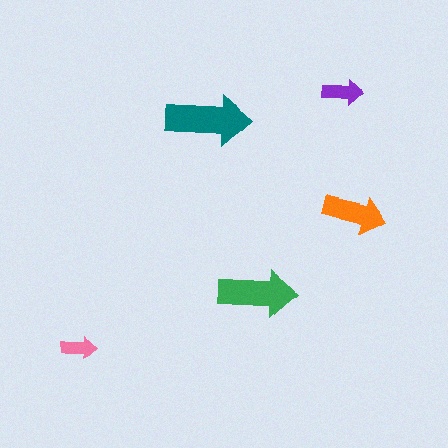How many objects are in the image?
There are 5 objects in the image.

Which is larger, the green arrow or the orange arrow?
The green one.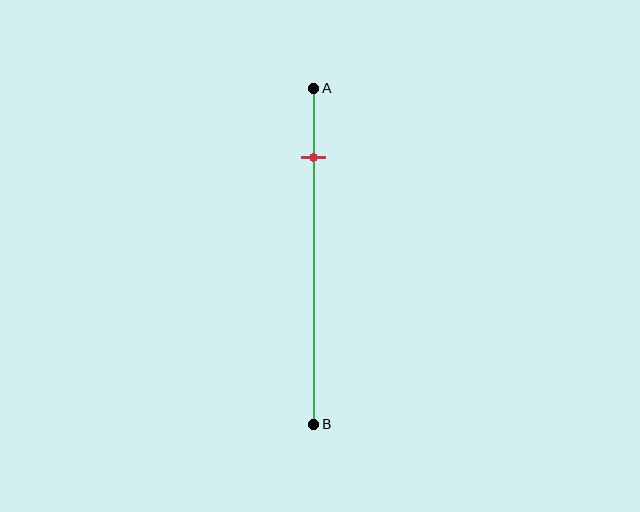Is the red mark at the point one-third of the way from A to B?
No, the mark is at about 20% from A, not at the 33% one-third point.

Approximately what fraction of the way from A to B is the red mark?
The red mark is approximately 20% of the way from A to B.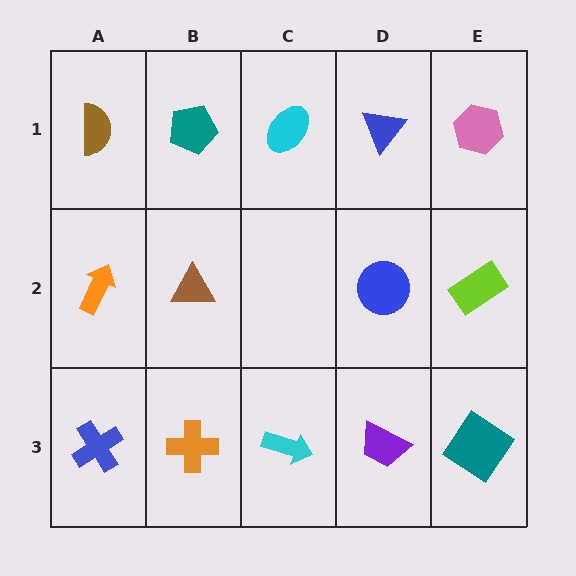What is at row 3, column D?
A purple trapezoid.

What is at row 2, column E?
A lime rectangle.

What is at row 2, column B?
A brown triangle.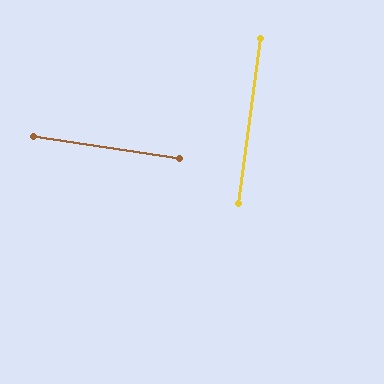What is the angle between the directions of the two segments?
Approximately 89 degrees.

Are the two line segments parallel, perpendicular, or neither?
Perpendicular — they meet at approximately 89°.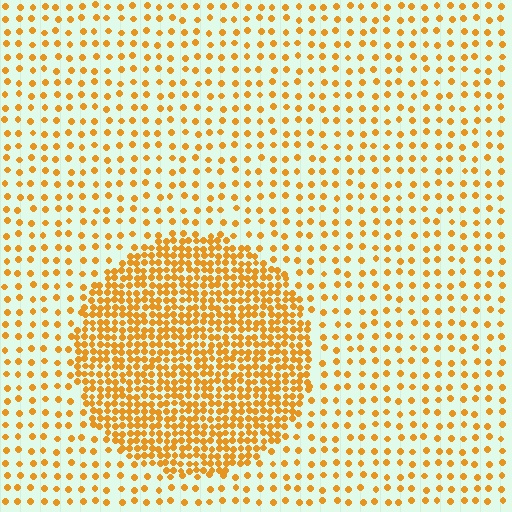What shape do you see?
I see a circle.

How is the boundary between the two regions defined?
The boundary is defined by a change in element density (approximately 2.9x ratio). All elements are the same color, size, and shape.